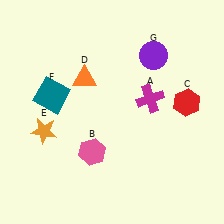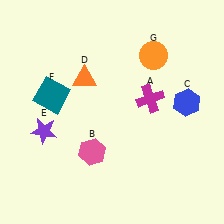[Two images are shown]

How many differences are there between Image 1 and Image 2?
There are 3 differences between the two images.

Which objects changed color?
C changed from red to blue. E changed from orange to purple. G changed from purple to orange.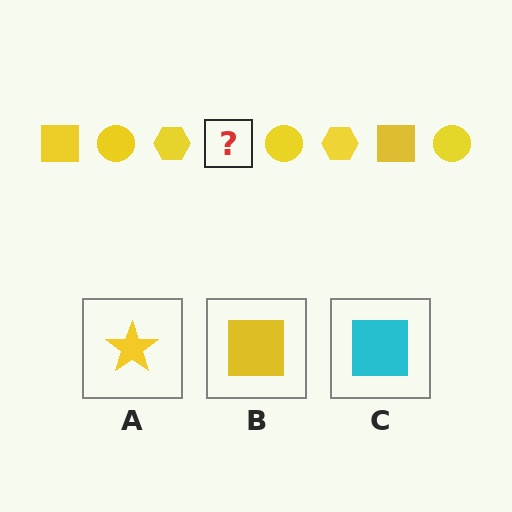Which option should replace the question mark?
Option B.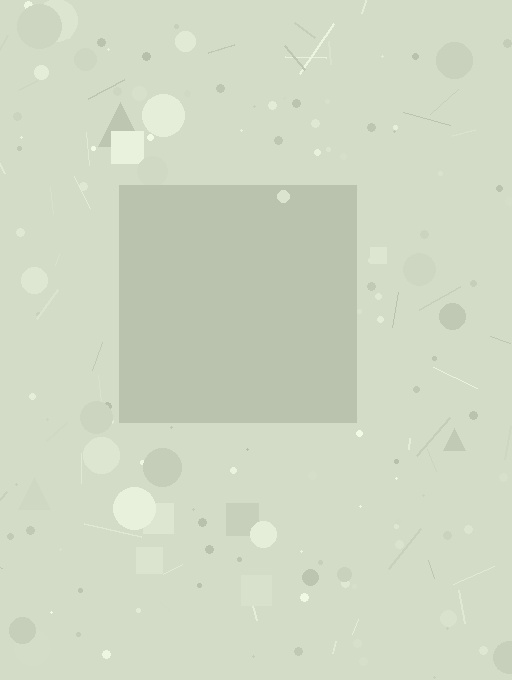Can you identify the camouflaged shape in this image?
The camouflaged shape is a square.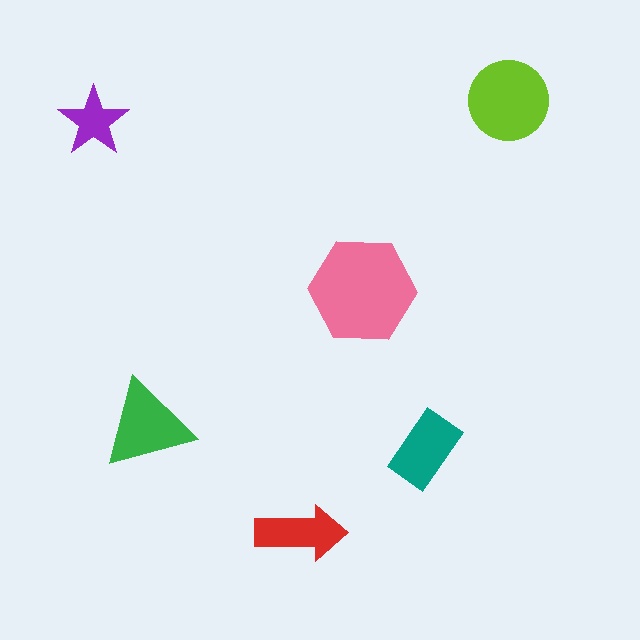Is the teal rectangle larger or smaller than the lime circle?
Smaller.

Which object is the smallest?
The purple star.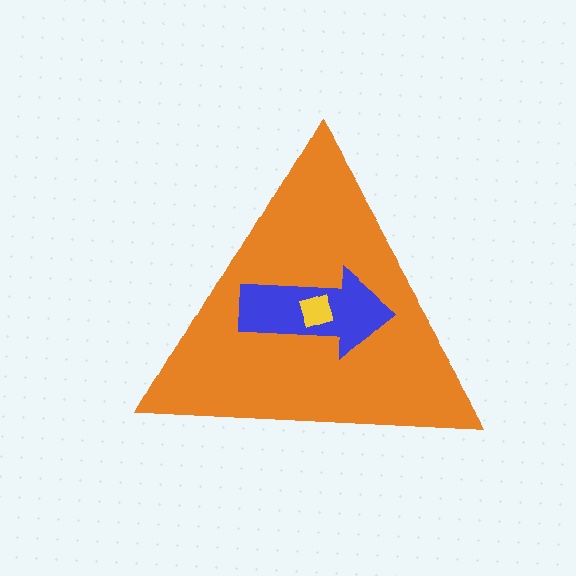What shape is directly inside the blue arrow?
The yellow diamond.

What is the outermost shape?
The orange triangle.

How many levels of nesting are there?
3.